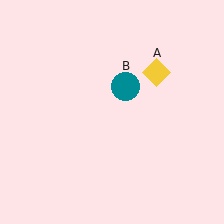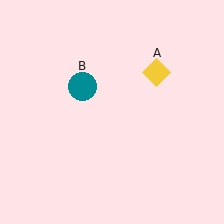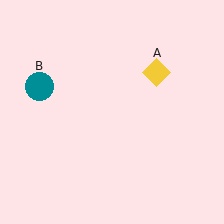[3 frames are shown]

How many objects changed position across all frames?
1 object changed position: teal circle (object B).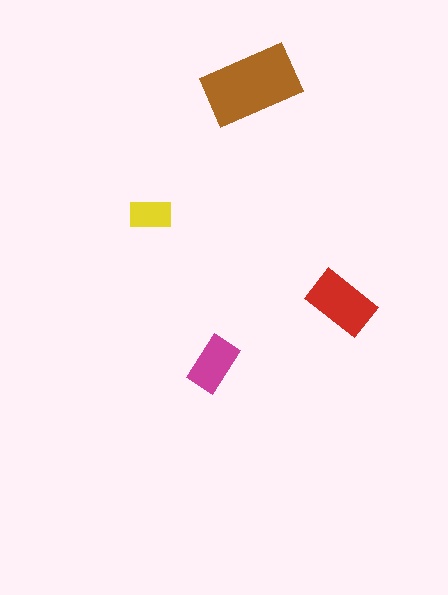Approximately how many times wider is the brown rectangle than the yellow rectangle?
About 2 times wider.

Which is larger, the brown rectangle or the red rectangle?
The brown one.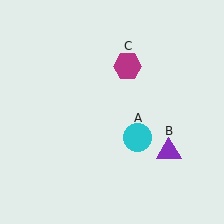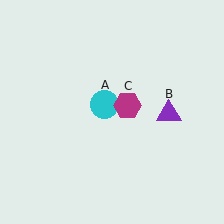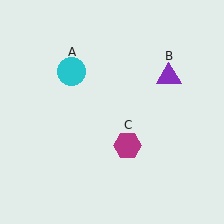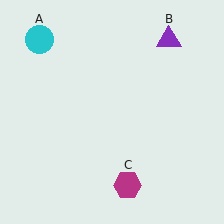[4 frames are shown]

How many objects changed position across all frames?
3 objects changed position: cyan circle (object A), purple triangle (object B), magenta hexagon (object C).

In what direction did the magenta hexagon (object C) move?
The magenta hexagon (object C) moved down.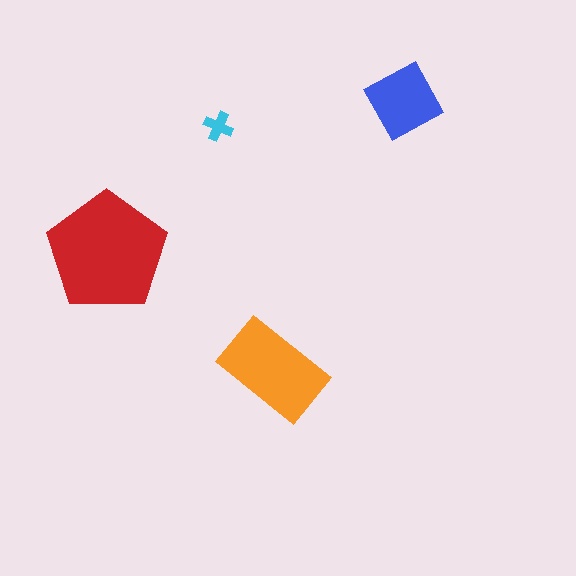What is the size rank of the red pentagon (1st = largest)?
1st.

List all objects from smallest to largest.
The cyan cross, the blue diamond, the orange rectangle, the red pentagon.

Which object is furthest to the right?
The blue diamond is rightmost.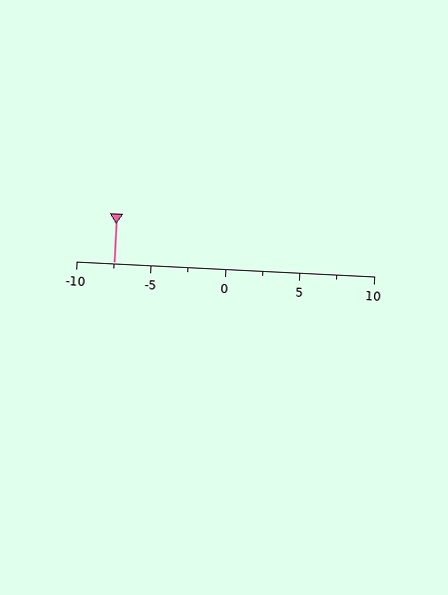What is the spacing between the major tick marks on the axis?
The major ticks are spaced 5 apart.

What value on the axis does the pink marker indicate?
The marker indicates approximately -7.5.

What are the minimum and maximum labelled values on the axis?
The axis runs from -10 to 10.